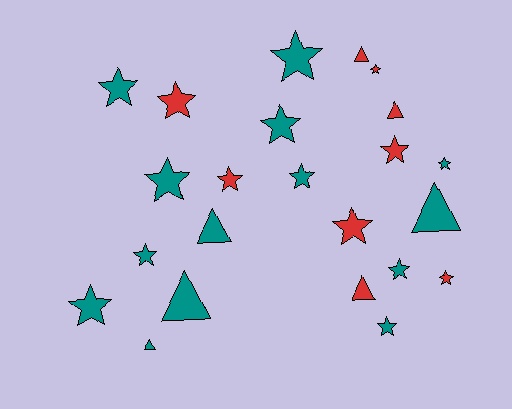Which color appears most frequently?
Teal, with 14 objects.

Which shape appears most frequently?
Star, with 16 objects.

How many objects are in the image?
There are 23 objects.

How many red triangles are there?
There are 3 red triangles.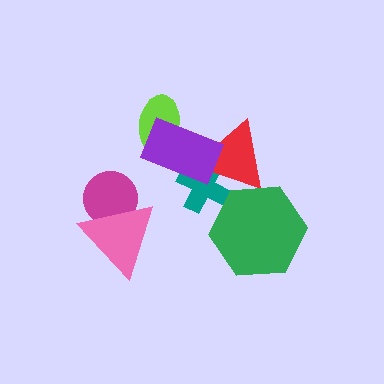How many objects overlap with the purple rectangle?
3 objects overlap with the purple rectangle.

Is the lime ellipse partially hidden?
Yes, it is partially covered by another shape.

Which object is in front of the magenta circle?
The pink triangle is in front of the magenta circle.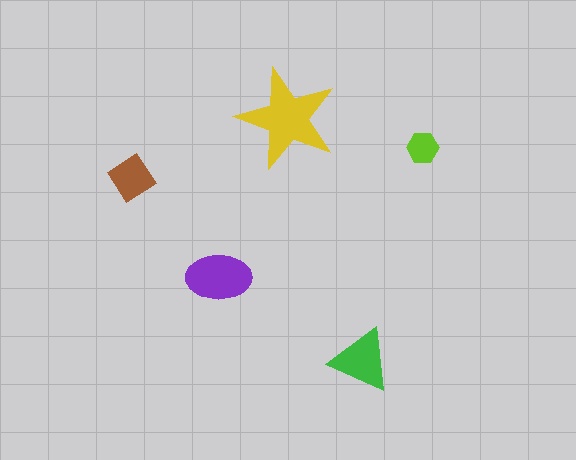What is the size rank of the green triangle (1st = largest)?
3rd.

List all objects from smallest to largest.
The lime hexagon, the brown diamond, the green triangle, the purple ellipse, the yellow star.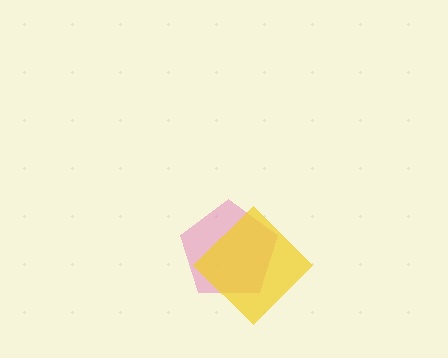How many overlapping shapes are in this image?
There are 2 overlapping shapes in the image.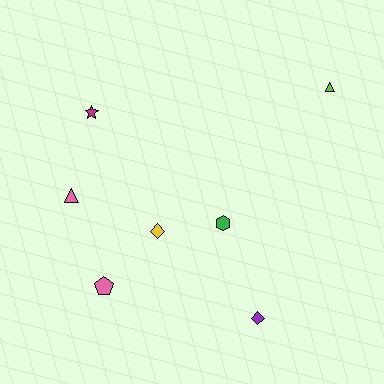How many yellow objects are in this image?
There is 1 yellow object.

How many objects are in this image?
There are 7 objects.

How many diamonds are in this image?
There are 2 diamonds.